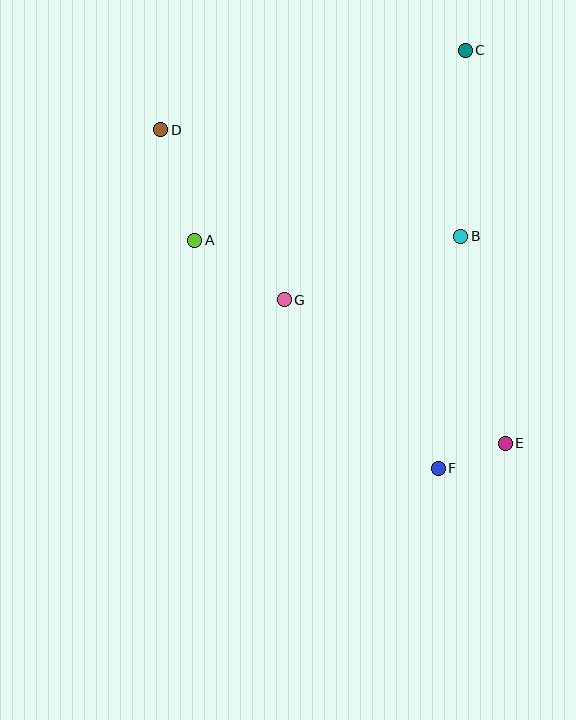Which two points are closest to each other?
Points E and F are closest to each other.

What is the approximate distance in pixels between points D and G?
The distance between D and G is approximately 210 pixels.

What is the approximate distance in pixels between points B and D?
The distance between B and D is approximately 319 pixels.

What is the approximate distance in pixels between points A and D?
The distance between A and D is approximately 115 pixels.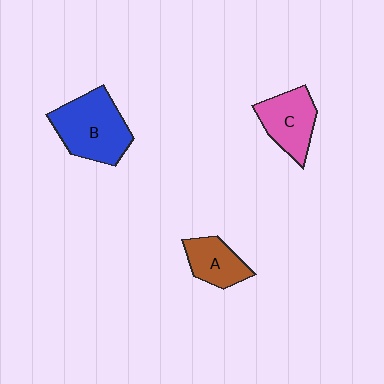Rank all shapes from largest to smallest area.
From largest to smallest: B (blue), C (pink), A (brown).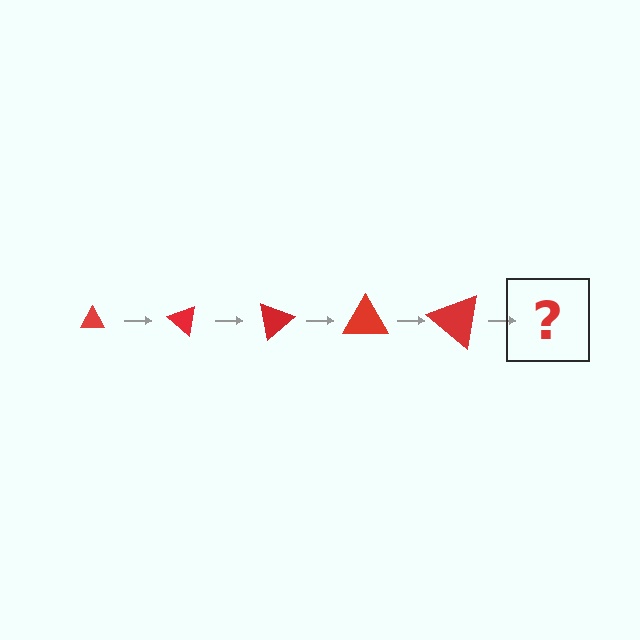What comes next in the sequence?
The next element should be a triangle, larger than the previous one and rotated 200 degrees from the start.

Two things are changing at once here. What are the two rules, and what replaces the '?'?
The two rules are that the triangle grows larger each step and it rotates 40 degrees each step. The '?' should be a triangle, larger than the previous one and rotated 200 degrees from the start.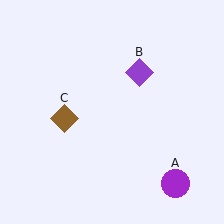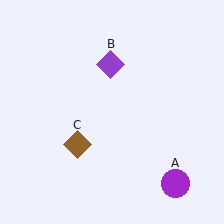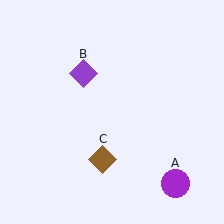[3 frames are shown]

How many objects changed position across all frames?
2 objects changed position: purple diamond (object B), brown diamond (object C).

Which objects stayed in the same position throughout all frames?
Purple circle (object A) remained stationary.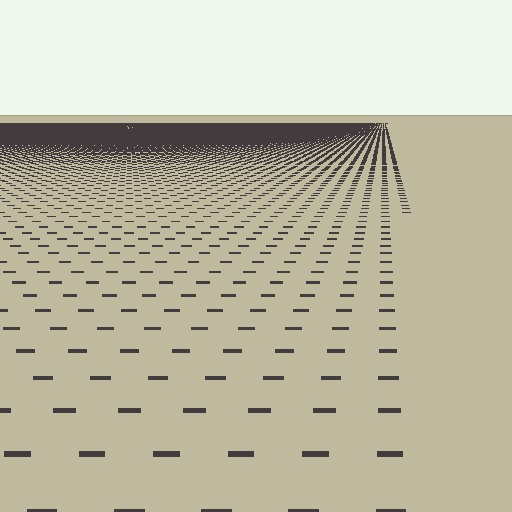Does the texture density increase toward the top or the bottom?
Density increases toward the top.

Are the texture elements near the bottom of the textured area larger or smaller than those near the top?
Larger. Near the bottom, elements are closer to the viewer and appear at a bigger on-screen size.